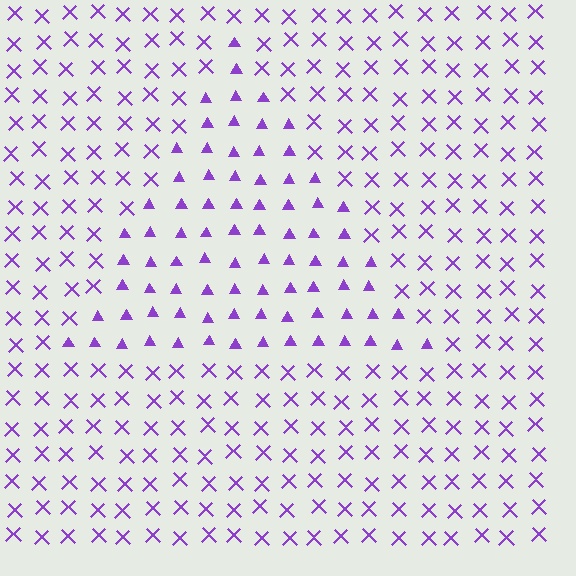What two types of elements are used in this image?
The image uses triangles inside the triangle region and X marks outside it.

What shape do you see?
I see a triangle.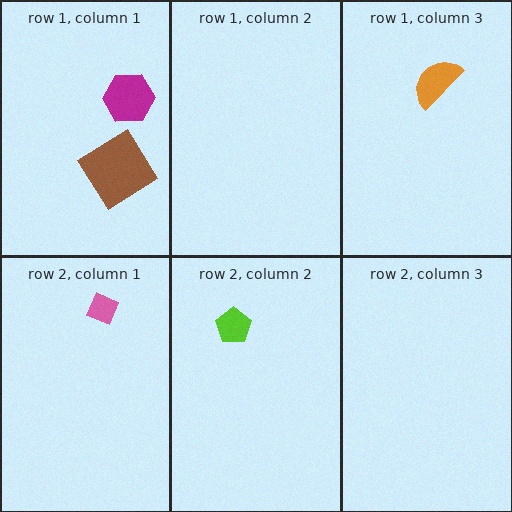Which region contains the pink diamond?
The row 2, column 1 region.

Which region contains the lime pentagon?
The row 2, column 2 region.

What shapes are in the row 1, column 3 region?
The orange semicircle.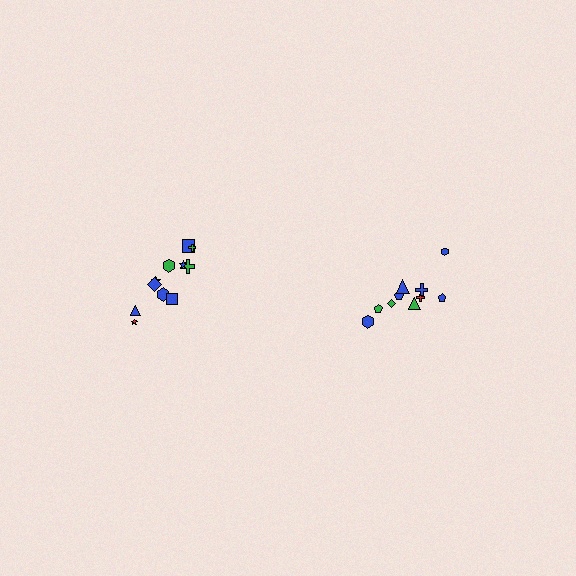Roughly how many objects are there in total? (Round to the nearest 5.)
Roughly 20 objects in total.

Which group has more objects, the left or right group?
The left group.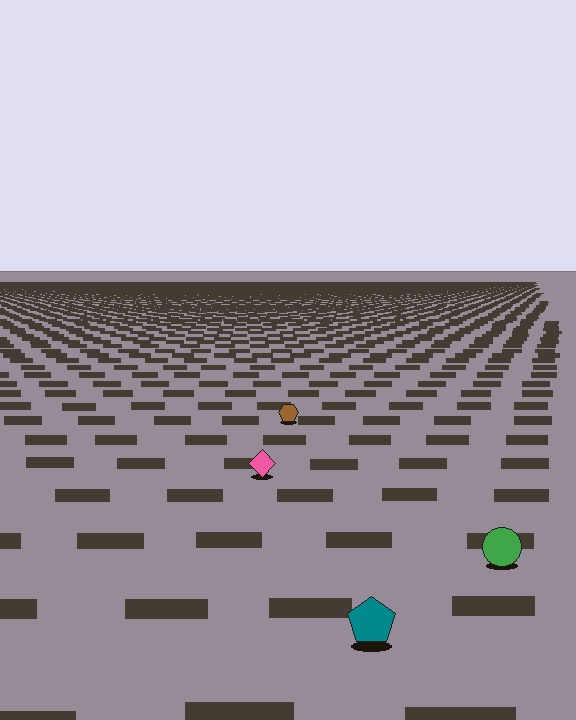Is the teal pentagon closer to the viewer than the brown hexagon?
Yes. The teal pentagon is closer — you can tell from the texture gradient: the ground texture is coarser near it.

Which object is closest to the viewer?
The teal pentagon is closest. The texture marks near it are larger and more spread out.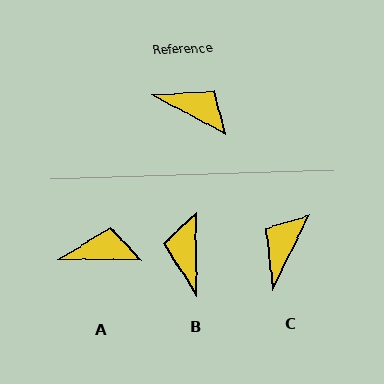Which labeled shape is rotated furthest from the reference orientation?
B, about 120 degrees away.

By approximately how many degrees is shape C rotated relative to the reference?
Approximately 93 degrees counter-clockwise.